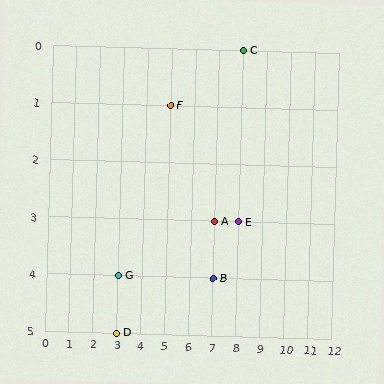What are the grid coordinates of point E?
Point E is at grid coordinates (8, 3).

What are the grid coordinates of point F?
Point F is at grid coordinates (5, 1).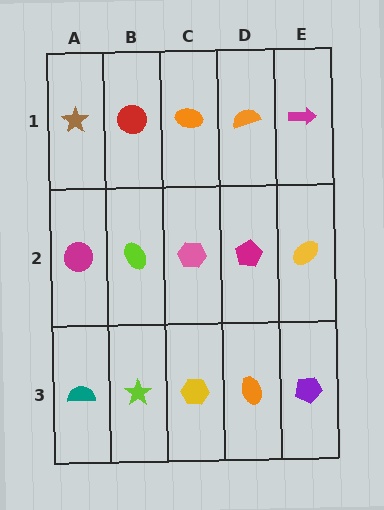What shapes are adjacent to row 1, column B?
A lime ellipse (row 2, column B), a brown star (row 1, column A), an orange ellipse (row 1, column C).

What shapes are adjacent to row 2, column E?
A magenta arrow (row 1, column E), a purple pentagon (row 3, column E), a magenta pentagon (row 2, column D).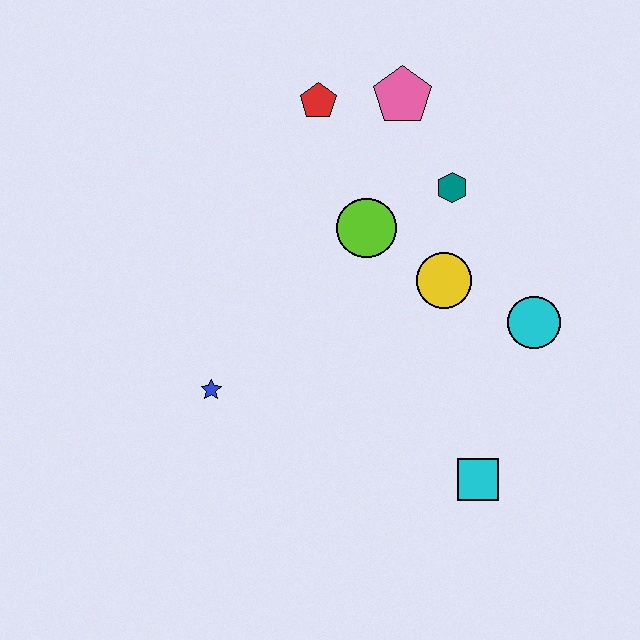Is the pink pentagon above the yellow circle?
Yes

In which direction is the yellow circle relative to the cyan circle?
The yellow circle is to the left of the cyan circle.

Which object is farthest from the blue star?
The pink pentagon is farthest from the blue star.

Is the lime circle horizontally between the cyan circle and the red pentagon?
Yes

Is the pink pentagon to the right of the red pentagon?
Yes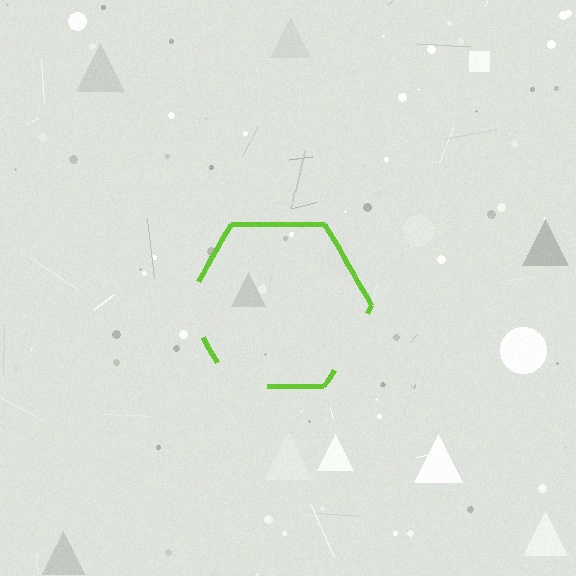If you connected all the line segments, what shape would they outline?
They would outline a hexagon.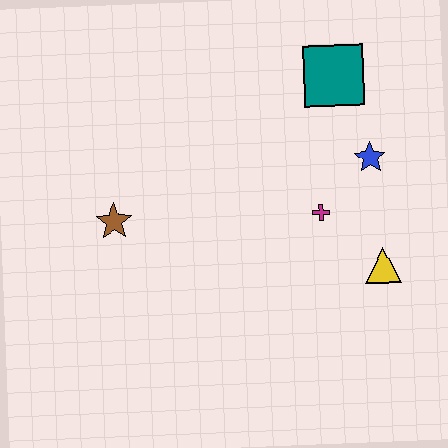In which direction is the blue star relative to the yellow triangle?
The blue star is above the yellow triangle.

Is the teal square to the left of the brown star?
No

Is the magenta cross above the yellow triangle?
Yes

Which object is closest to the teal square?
The blue star is closest to the teal square.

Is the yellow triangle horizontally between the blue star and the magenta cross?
No